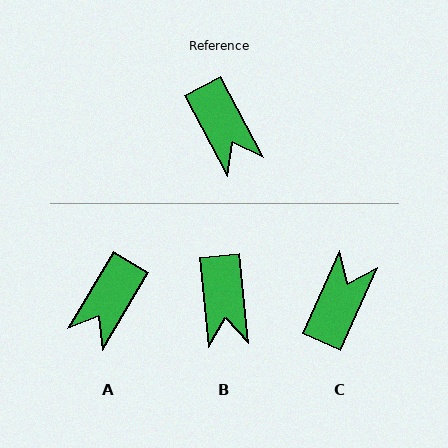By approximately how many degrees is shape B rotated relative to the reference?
Approximately 22 degrees clockwise.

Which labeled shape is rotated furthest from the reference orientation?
C, about 128 degrees away.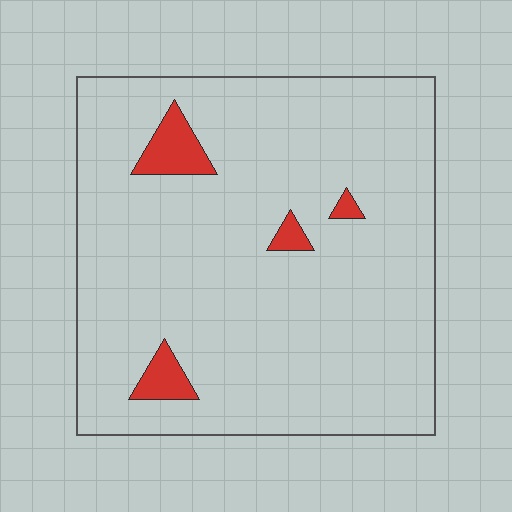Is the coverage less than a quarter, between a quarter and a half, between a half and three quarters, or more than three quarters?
Less than a quarter.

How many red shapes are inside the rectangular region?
4.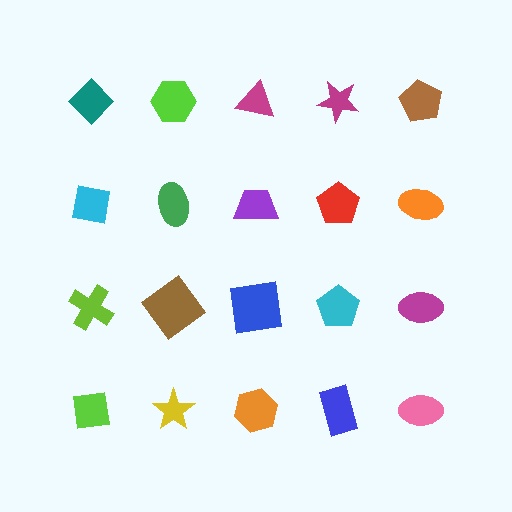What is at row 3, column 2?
A brown diamond.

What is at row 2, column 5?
An orange ellipse.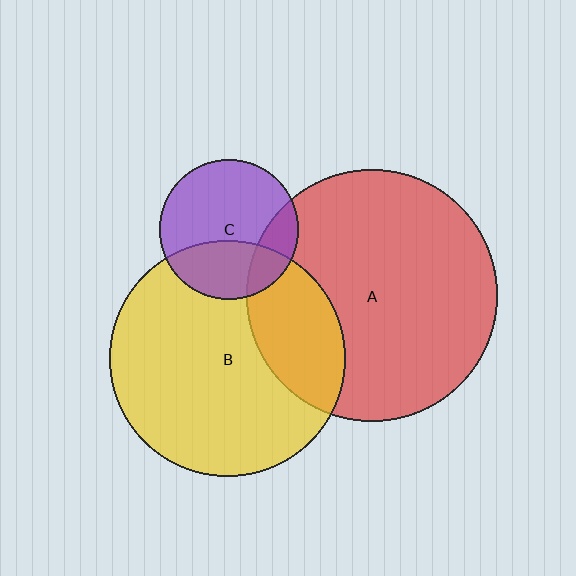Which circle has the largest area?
Circle A (red).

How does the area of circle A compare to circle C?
Approximately 3.3 times.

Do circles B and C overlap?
Yes.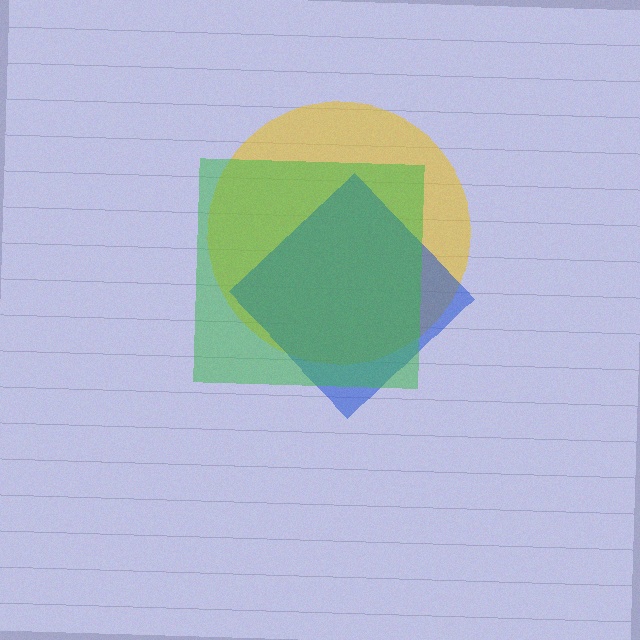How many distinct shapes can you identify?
There are 3 distinct shapes: a yellow circle, a blue diamond, a green square.